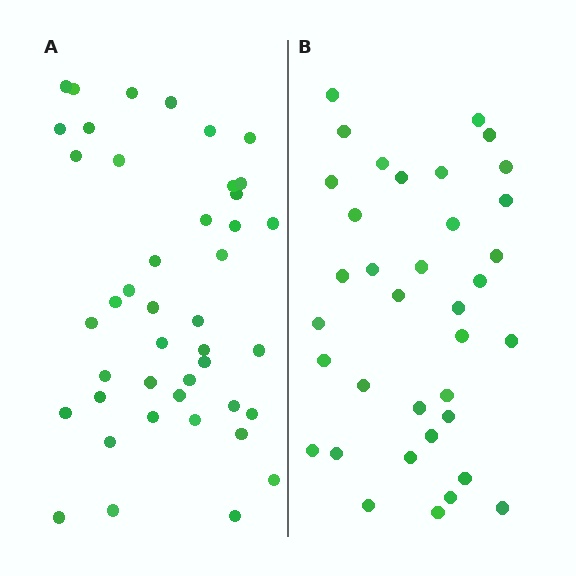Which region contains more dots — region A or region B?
Region A (the left region) has more dots.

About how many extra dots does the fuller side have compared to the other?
Region A has roughly 8 or so more dots than region B.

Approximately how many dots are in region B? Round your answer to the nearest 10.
About 40 dots. (The exact count is 36, which rounds to 40.)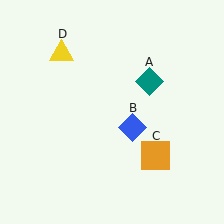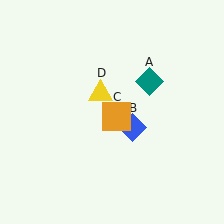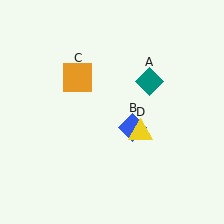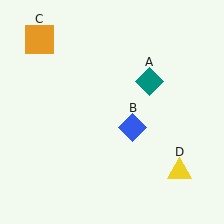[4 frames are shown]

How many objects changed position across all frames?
2 objects changed position: orange square (object C), yellow triangle (object D).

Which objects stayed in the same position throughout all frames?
Teal diamond (object A) and blue diamond (object B) remained stationary.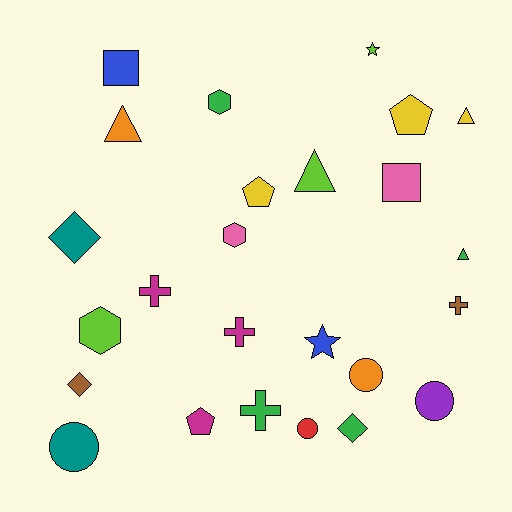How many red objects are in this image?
There is 1 red object.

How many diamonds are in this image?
There are 3 diamonds.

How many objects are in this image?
There are 25 objects.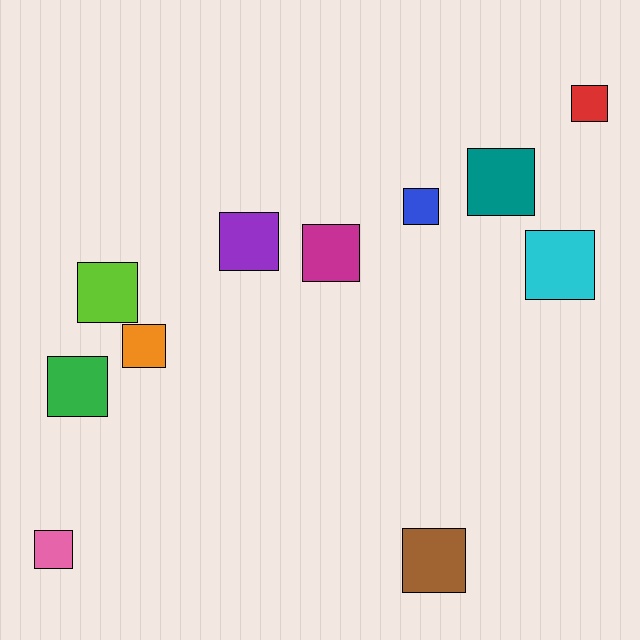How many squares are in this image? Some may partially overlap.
There are 11 squares.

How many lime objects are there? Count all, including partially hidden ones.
There is 1 lime object.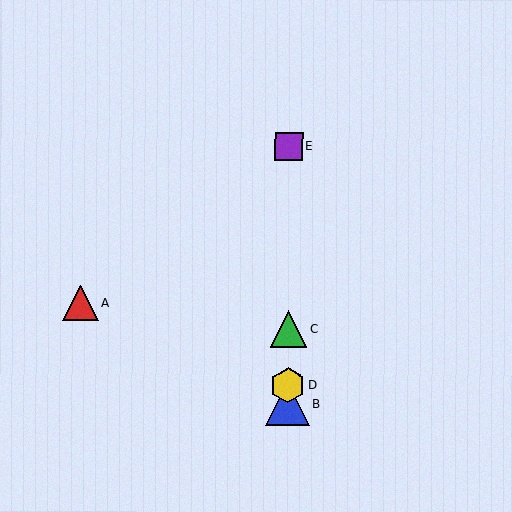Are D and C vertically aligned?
Yes, both are at x≈288.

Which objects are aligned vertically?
Objects B, C, D, E are aligned vertically.